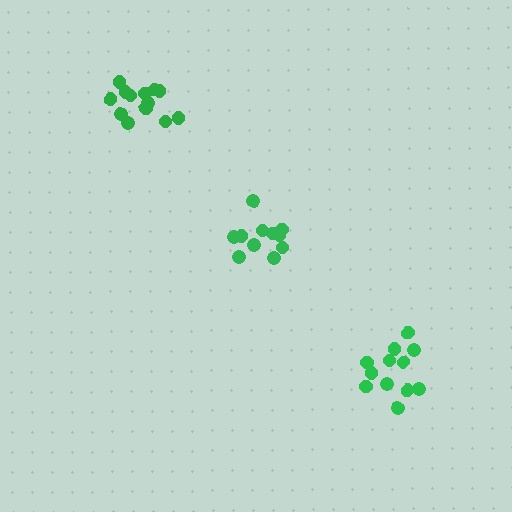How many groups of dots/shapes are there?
There are 3 groups.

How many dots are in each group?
Group 1: 13 dots, Group 2: 12 dots, Group 3: 11 dots (36 total).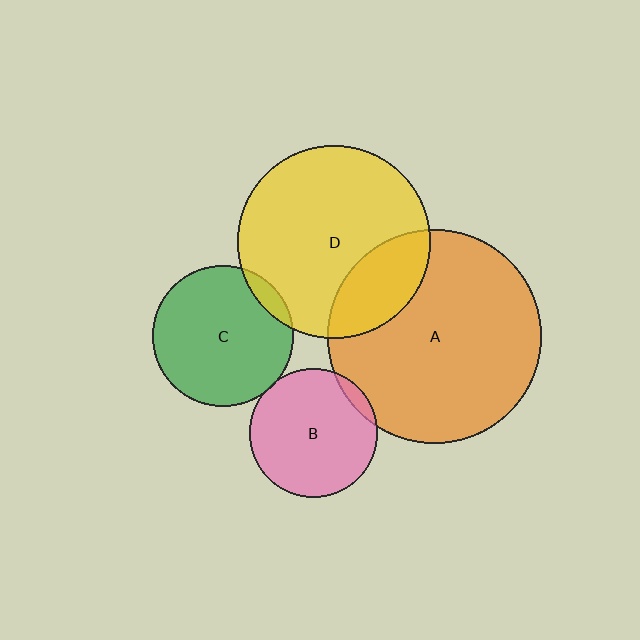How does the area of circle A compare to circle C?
Approximately 2.3 times.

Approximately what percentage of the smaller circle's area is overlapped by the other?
Approximately 5%.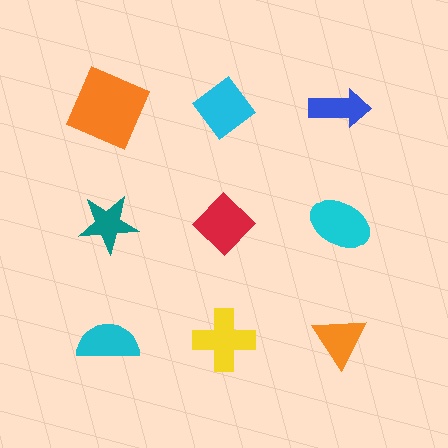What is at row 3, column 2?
A yellow cross.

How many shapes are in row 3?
3 shapes.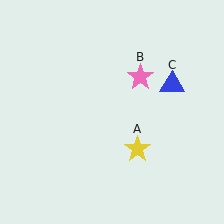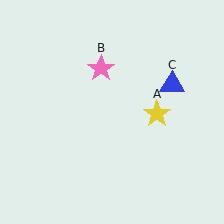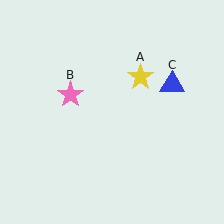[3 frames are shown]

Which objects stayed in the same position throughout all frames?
Blue triangle (object C) remained stationary.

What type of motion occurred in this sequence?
The yellow star (object A), pink star (object B) rotated counterclockwise around the center of the scene.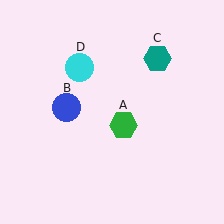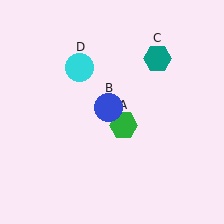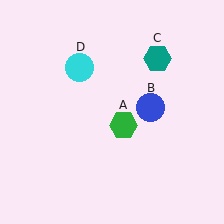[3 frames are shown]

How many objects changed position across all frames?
1 object changed position: blue circle (object B).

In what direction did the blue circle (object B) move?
The blue circle (object B) moved right.